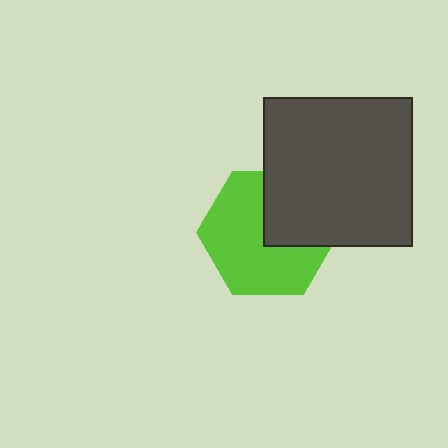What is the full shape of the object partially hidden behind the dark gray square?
The partially hidden object is a lime hexagon.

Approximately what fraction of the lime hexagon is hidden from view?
Roughly 35% of the lime hexagon is hidden behind the dark gray square.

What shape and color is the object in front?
The object in front is a dark gray square.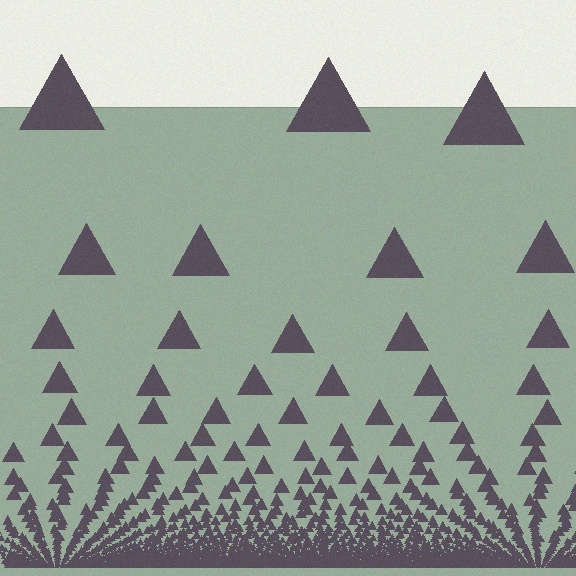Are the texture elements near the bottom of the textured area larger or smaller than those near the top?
Smaller. The gradient is inverted — elements near the bottom are smaller and denser.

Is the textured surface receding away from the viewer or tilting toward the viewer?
The surface appears to tilt toward the viewer. Texture elements get larger and sparser toward the top.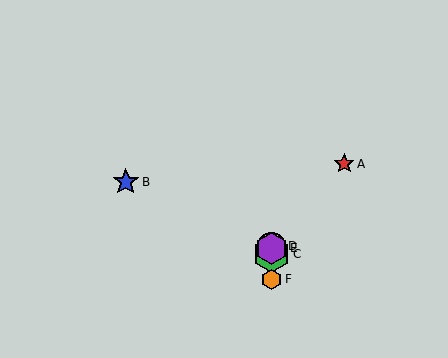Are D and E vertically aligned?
Yes, both are at x≈271.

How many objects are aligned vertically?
4 objects (C, D, E, F) are aligned vertically.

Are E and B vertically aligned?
No, E is at x≈271 and B is at x≈126.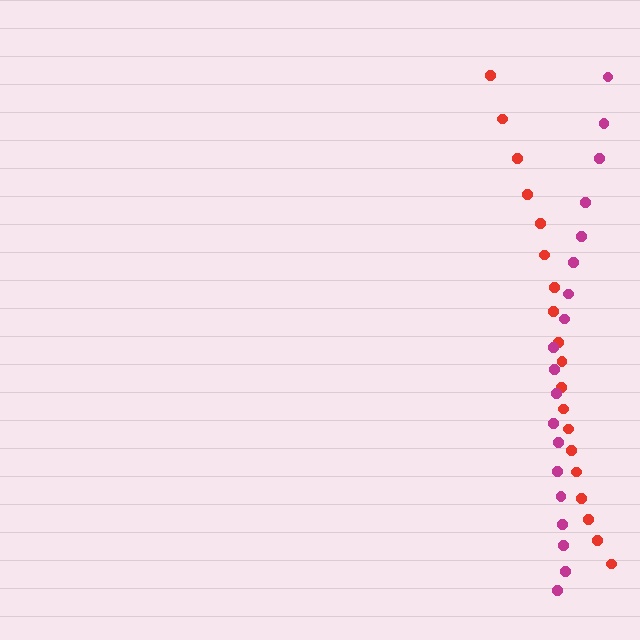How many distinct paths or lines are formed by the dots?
There are 2 distinct paths.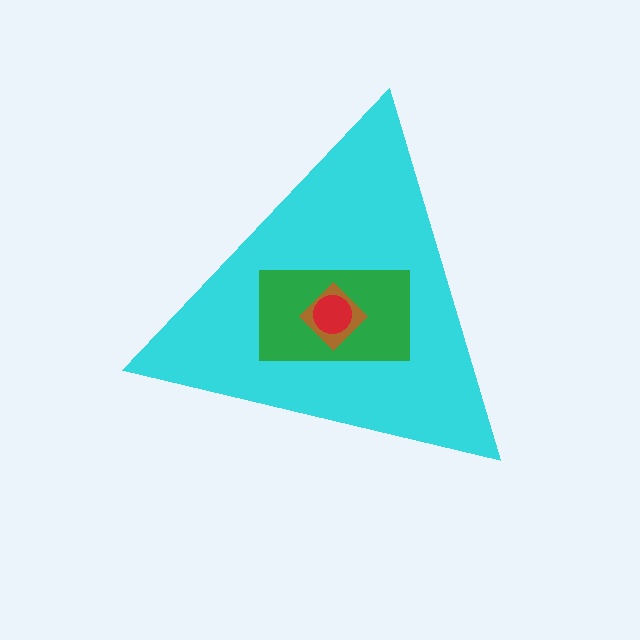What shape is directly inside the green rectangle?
The brown diamond.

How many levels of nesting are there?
4.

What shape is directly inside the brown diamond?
The red circle.